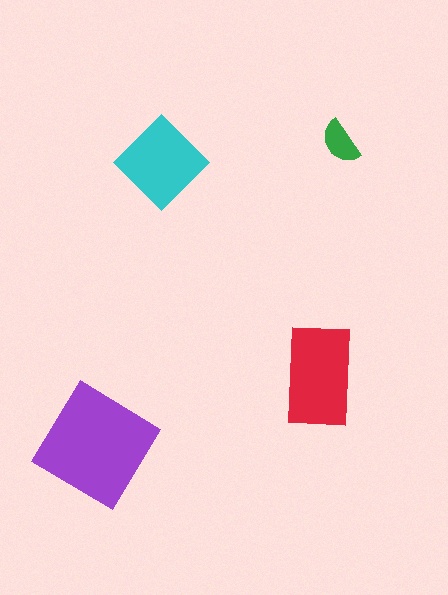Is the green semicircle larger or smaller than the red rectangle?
Smaller.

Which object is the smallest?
The green semicircle.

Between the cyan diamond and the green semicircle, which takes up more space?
The cyan diamond.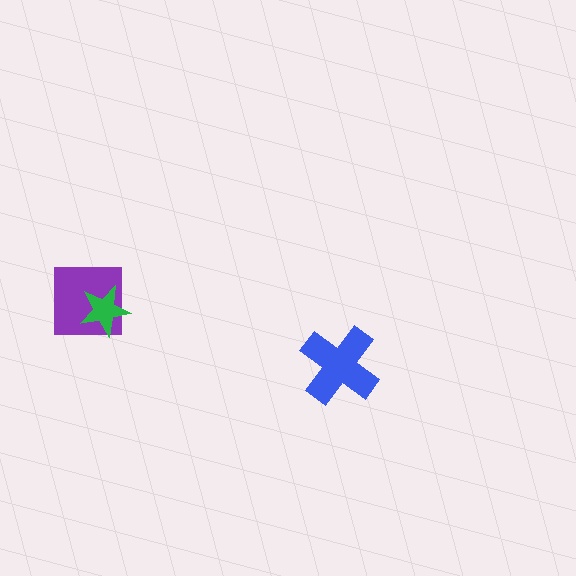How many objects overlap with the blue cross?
0 objects overlap with the blue cross.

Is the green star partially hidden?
No, no other shape covers it.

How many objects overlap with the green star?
1 object overlaps with the green star.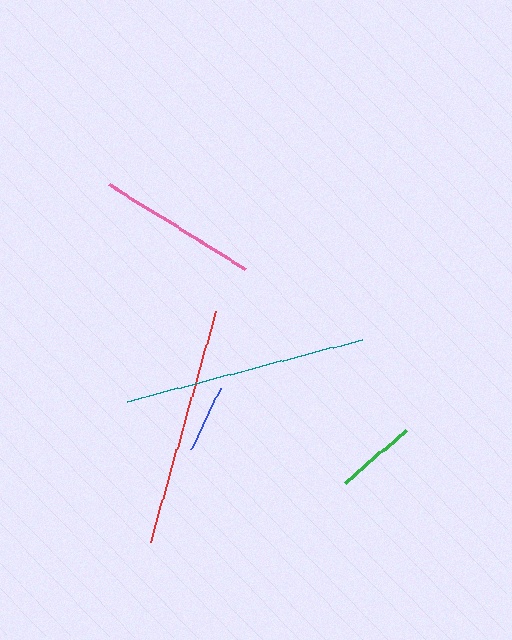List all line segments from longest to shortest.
From longest to shortest: teal, red, pink, green, blue.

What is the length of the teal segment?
The teal segment is approximately 242 pixels long.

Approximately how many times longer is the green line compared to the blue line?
The green line is approximately 1.2 times the length of the blue line.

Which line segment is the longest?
The teal line is the longest at approximately 242 pixels.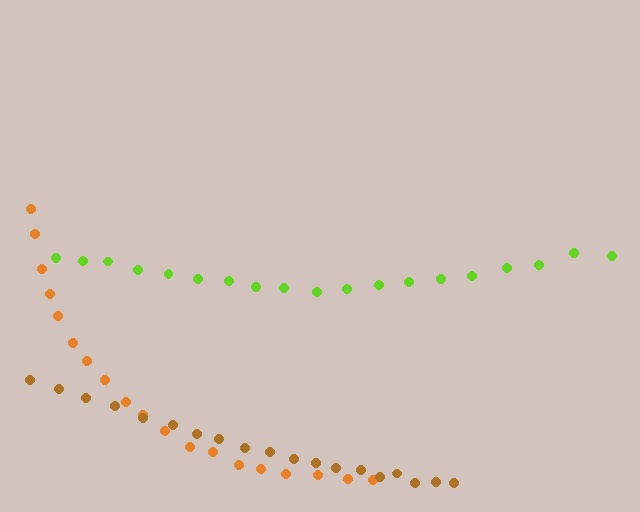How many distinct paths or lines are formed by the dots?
There are 3 distinct paths.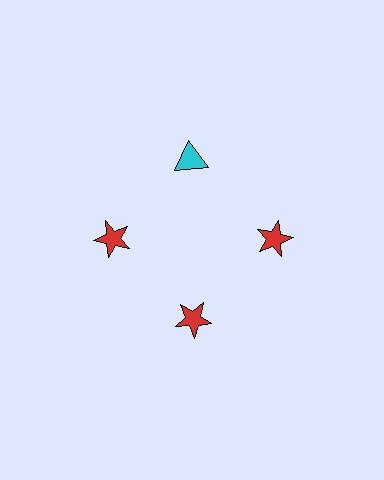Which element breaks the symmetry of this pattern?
The cyan triangle at roughly the 12 o'clock position breaks the symmetry. All other shapes are red stars.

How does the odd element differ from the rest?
It differs in both color (cyan instead of red) and shape (triangle instead of star).